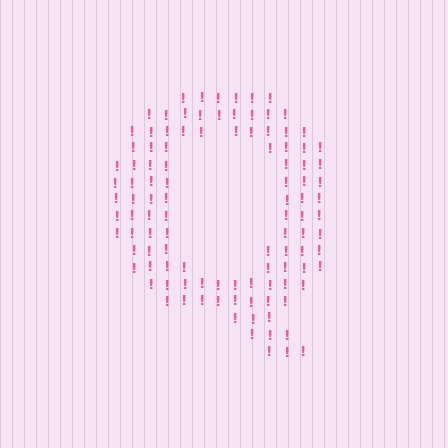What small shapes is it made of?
It is made of small exclamation marks.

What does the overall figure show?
The overall figure shows the letter Q.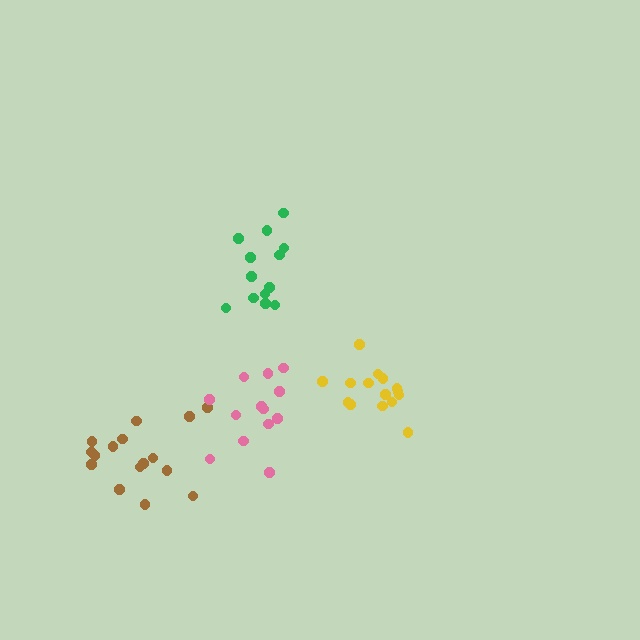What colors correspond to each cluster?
The clusters are colored: yellow, green, brown, pink.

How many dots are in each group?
Group 1: 15 dots, Group 2: 13 dots, Group 3: 16 dots, Group 4: 13 dots (57 total).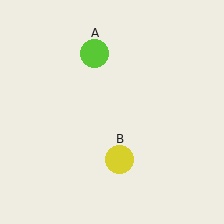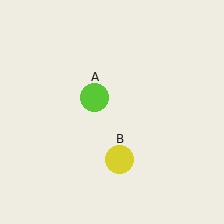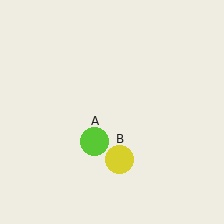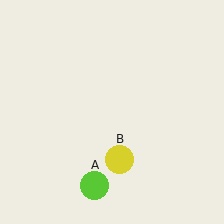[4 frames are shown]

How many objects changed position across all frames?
1 object changed position: lime circle (object A).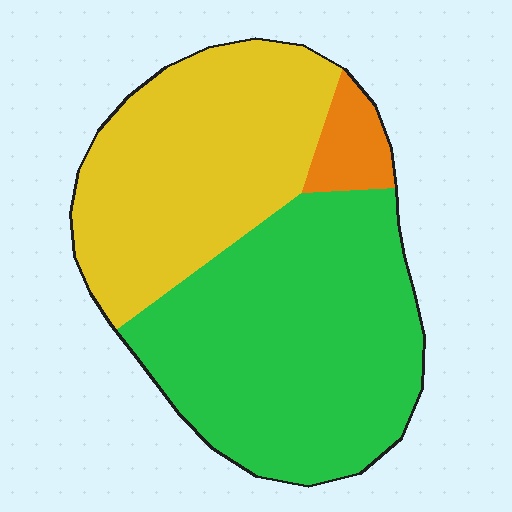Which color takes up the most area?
Green, at roughly 55%.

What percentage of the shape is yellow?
Yellow covers roughly 40% of the shape.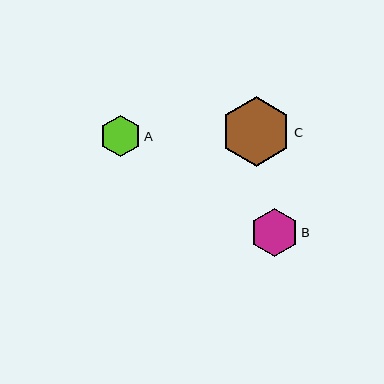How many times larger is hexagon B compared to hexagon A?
Hexagon B is approximately 1.2 times the size of hexagon A.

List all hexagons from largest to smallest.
From largest to smallest: C, B, A.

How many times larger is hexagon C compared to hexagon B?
Hexagon C is approximately 1.5 times the size of hexagon B.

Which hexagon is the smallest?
Hexagon A is the smallest with a size of approximately 41 pixels.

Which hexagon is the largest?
Hexagon C is the largest with a size of approximately 70 pixels.